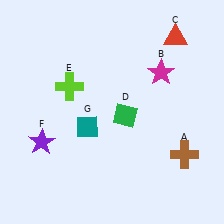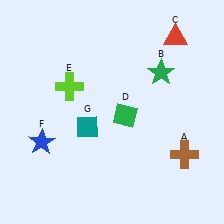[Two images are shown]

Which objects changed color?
B changed from magenta to green. F changed from purple to blue.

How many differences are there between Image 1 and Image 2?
There are 2 differences between the two images.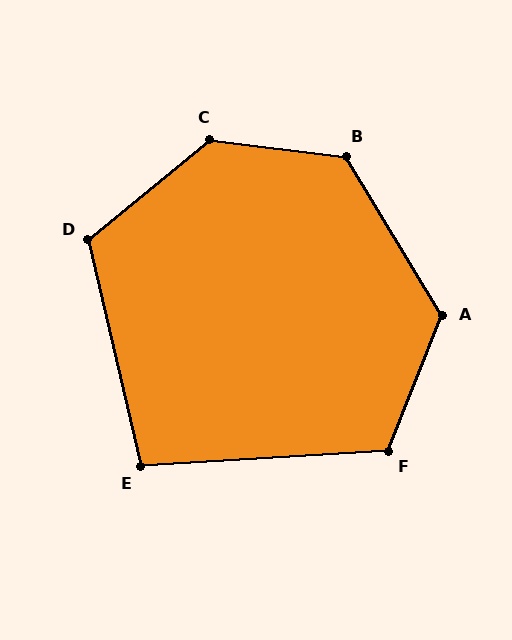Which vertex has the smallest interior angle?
E, at approximately 100 degrees.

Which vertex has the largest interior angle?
C, at approximately 133 degrees.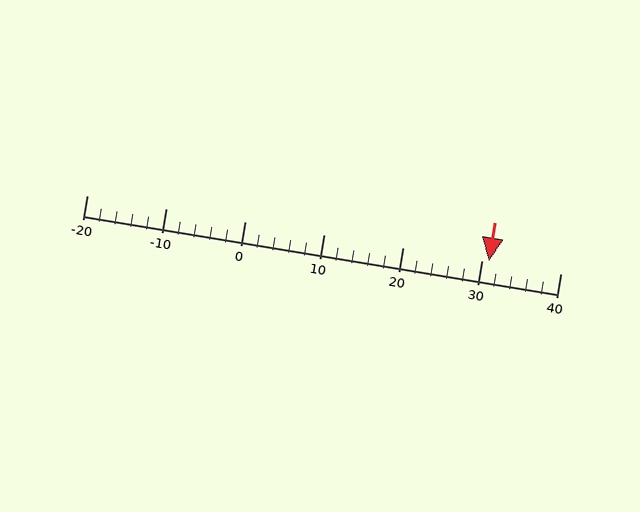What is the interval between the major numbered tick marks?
The major tick marks are spaced 10 units apart.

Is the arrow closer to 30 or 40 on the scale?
The arrow is closer to 30.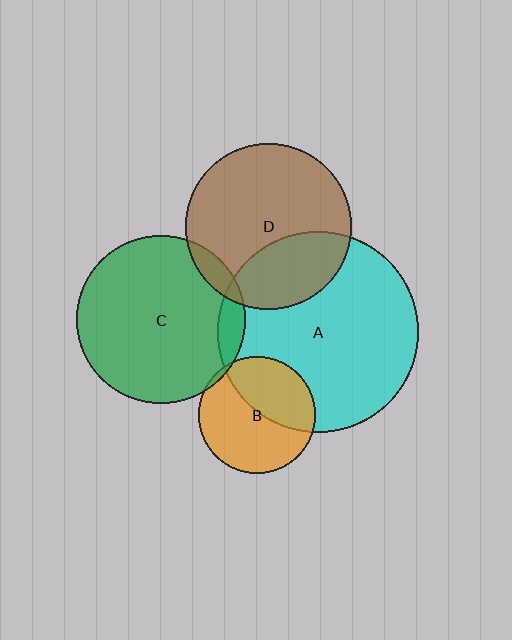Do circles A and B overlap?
Yes.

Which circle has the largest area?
Circle A (cyan).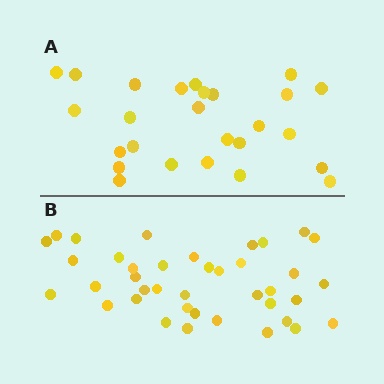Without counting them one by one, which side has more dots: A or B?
Region B (the bottom region) has more dots.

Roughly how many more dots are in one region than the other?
Region B has approximately 15 more dots than region A.